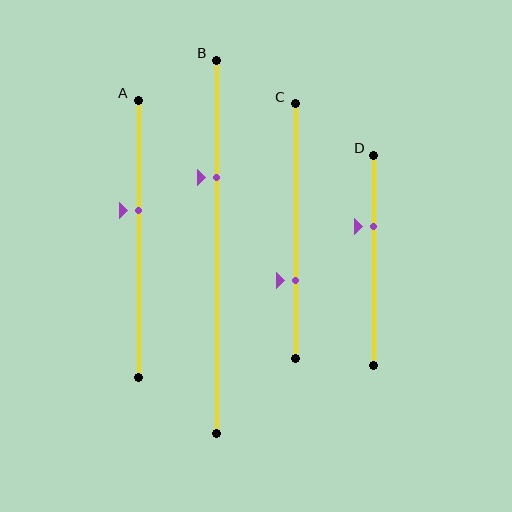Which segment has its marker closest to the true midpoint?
Segment A has its marker closest to the true midpoint.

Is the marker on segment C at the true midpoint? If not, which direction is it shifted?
No, the marker on segment C is shifted downward by about 19% of the segment length.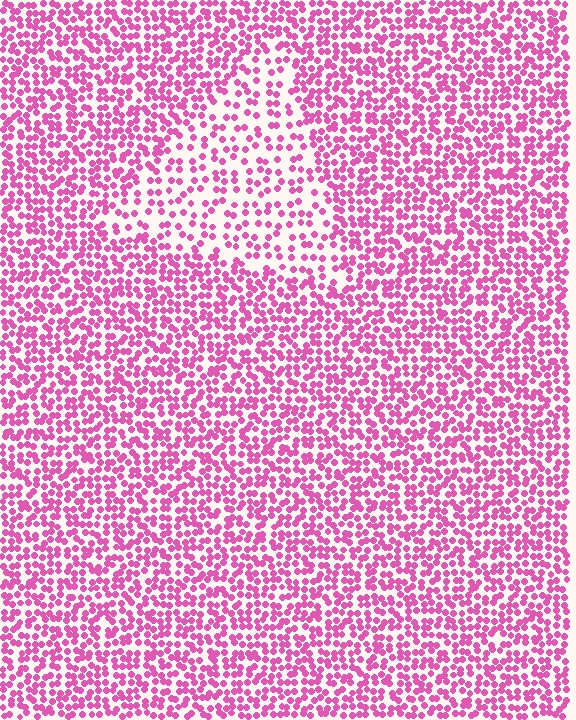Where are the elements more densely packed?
The elements are more densely packed outside the triangle boundary.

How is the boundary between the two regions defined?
The boundary is defined by a change in element density (approximately 1.9x ratio). All elements are the same color, size, and shape.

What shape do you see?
I see a triangle.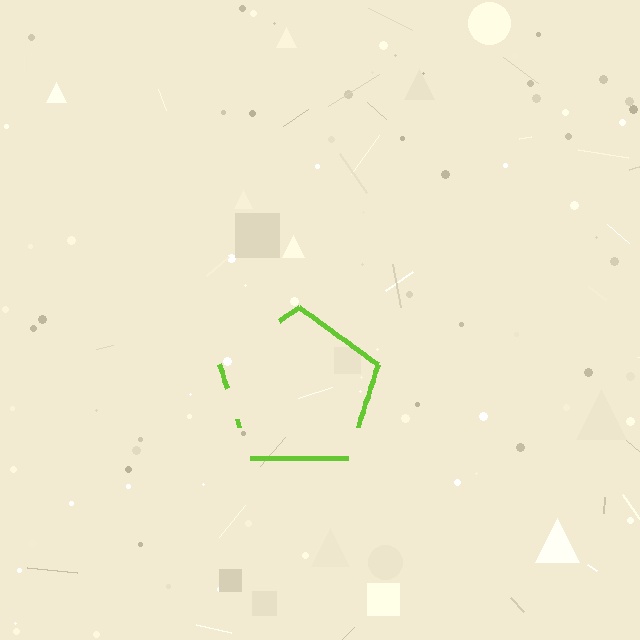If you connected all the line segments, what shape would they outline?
They would outline a pentagon.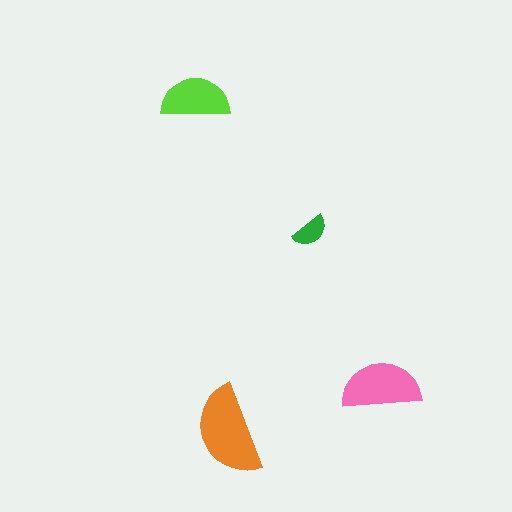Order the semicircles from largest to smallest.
the orange one, the pink one, the lime one, the green one.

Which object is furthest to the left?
The lime semicircle is leftmost.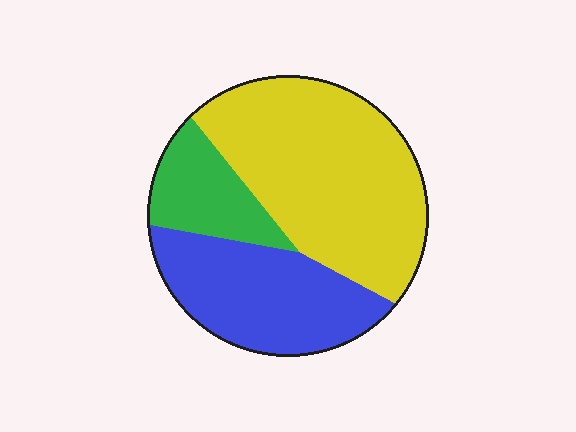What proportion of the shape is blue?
Blue covers 32% of the shape.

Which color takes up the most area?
Yellow, at roughly 50%.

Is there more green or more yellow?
Yellow.